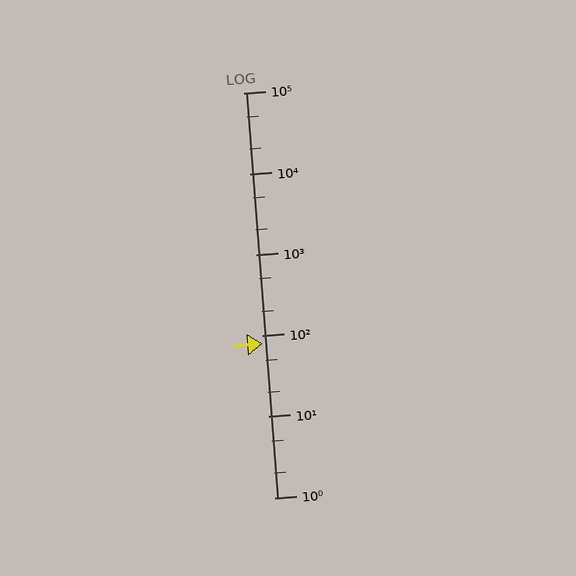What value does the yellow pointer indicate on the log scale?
The pointer indicates approximately 79.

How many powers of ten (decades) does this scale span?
The scale spans 5 decades, from 1 to 100000.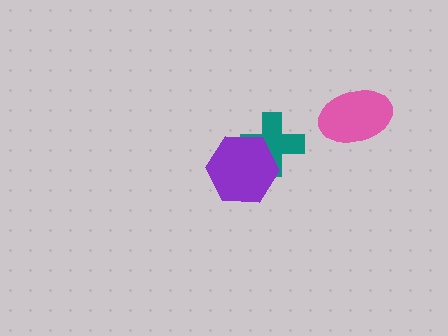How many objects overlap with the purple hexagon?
1 object overlaps with the purple hexagon.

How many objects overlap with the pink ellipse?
0 objects overlap with the pink ellipse.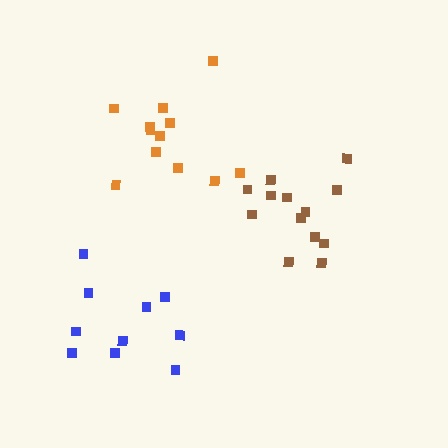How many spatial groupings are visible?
There are 3 spatial groupings.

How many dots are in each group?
Group 1: 12 dots, Group 2: 13 dots, Group 3: 10 dots (35 total).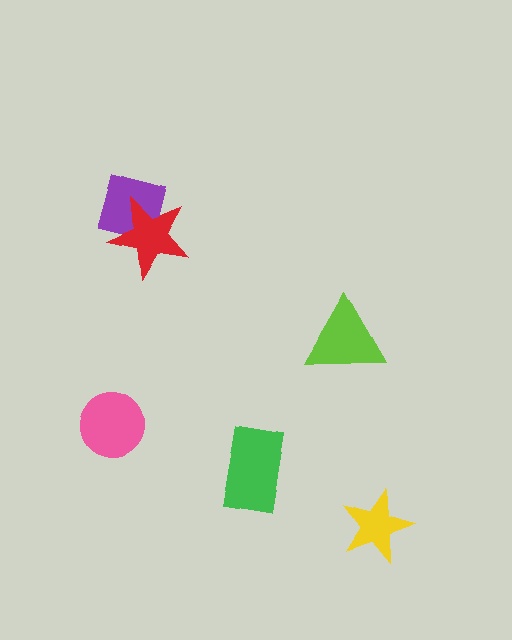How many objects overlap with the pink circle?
0 objects overlap with the pink circle.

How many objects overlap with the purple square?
1 object overlaps with the purple square.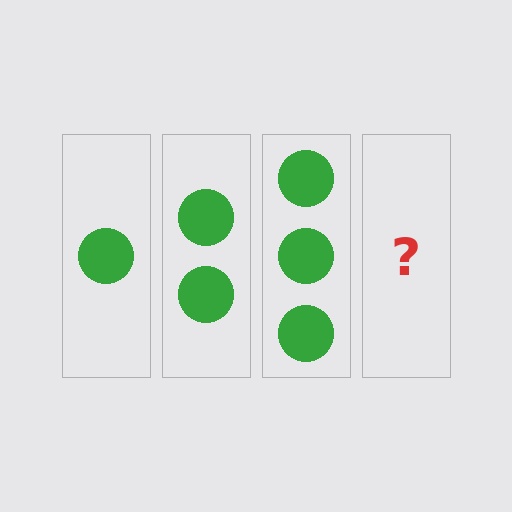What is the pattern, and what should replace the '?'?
The pattern is that each step adds one more circle. The '?' should be 4 circles.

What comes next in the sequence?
The next element should be 4 circles.